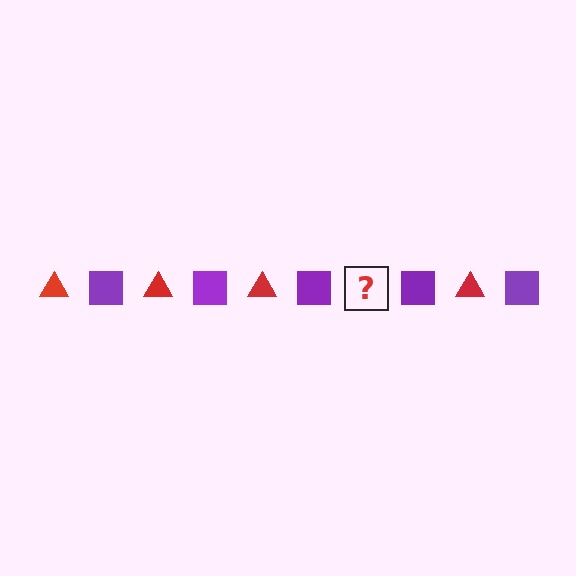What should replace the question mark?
The question mark should be replaced with a red triangle.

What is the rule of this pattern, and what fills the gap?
The rule is that the pattern alternates between red triangle and purple square. The gap should be filled with a red triangle.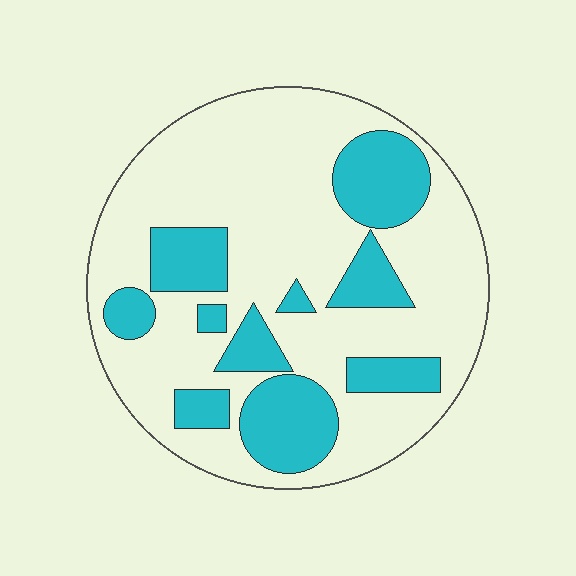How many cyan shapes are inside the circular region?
10.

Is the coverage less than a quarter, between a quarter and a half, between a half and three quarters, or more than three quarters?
Between a quarter and a half.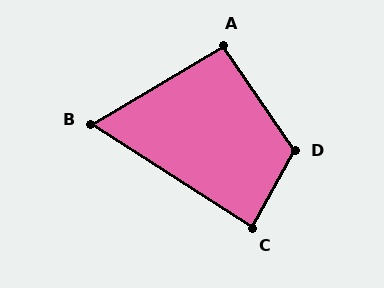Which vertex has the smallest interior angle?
B, at approximately 63 degrees.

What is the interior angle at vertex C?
Approximately 86 degrees (approximately right).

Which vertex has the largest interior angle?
D, at approximately 117 degrees.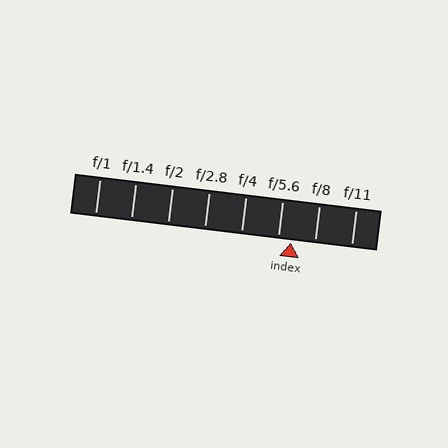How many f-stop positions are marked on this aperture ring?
There are 8 f-stop positions marked.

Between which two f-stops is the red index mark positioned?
The index mark is between f/5.6 and f/8.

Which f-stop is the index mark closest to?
The index mark is closest to f/5.6.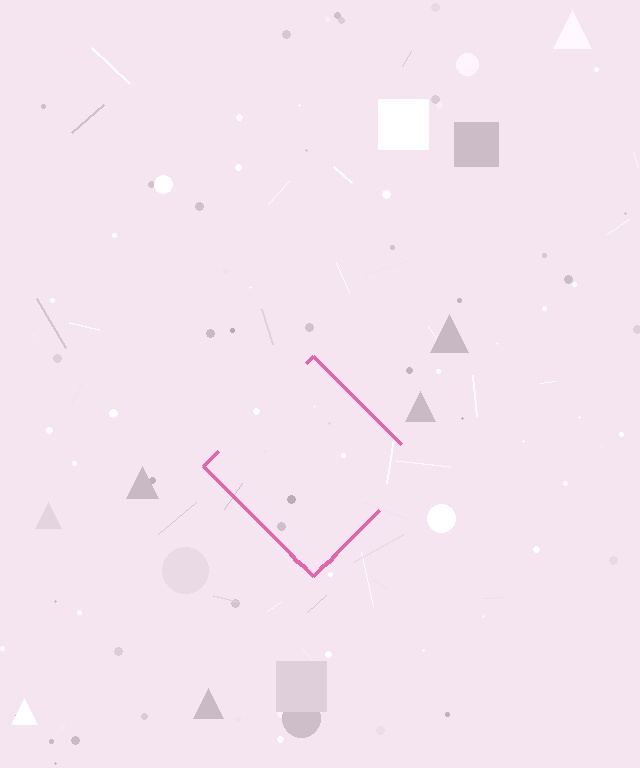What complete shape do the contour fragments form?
The contour fragments form a diamond.